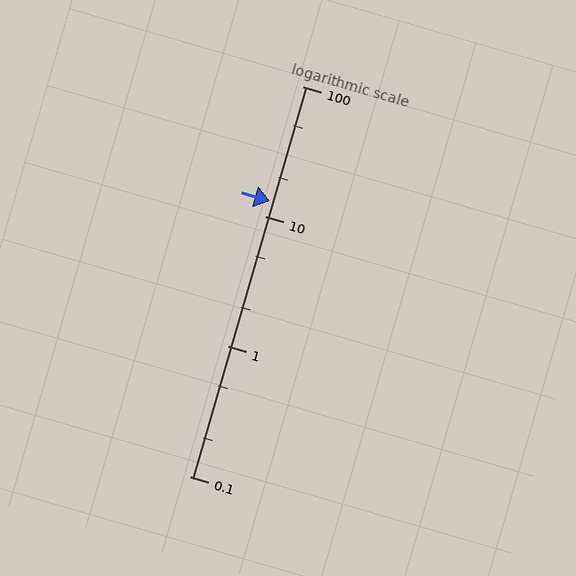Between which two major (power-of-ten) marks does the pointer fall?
The pointer is between 10 and 100.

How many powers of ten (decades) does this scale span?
The scale spans 3 decades, from 0.1 to 100.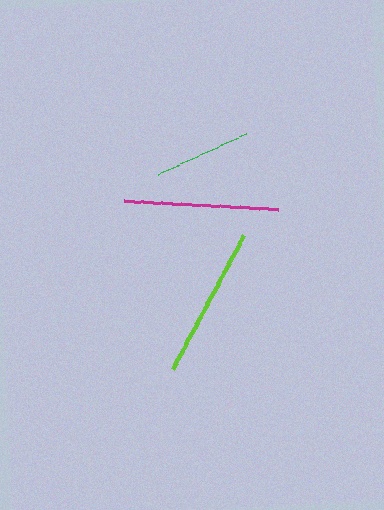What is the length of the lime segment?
The lime segment is approximately 152 pixels long.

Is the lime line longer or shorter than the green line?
The lime line is longer than the green line.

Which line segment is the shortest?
The green line is the shortest at approximately 97 pixels.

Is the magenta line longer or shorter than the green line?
The magenta line is longer than the green line.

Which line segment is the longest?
The magenta line is the longest at approximately 154 pixels.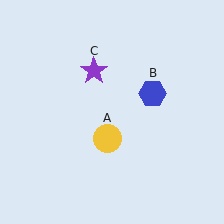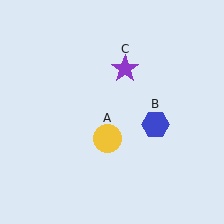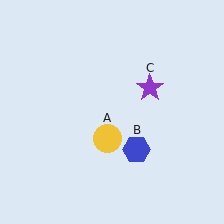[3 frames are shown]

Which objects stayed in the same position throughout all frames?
Yellow circle (object A) remained stationary.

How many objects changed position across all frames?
2 objects changed position: blue hexagon (object B), purple star (object C).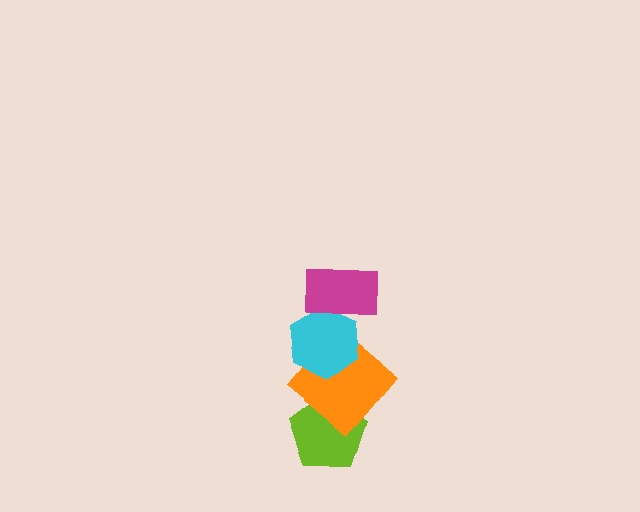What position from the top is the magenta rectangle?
The magenta rectangle is 1st from the top.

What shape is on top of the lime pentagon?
The orange diamond is on top of the lime pentagon.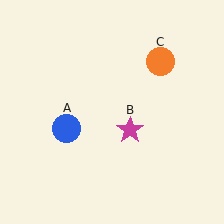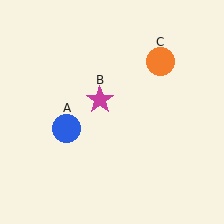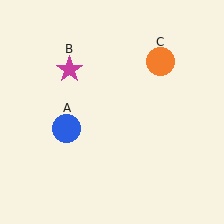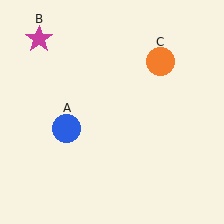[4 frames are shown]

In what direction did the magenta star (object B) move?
The magenta star (object B) moved up and to the left.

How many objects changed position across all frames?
1 object changed position: magenta star (object B).